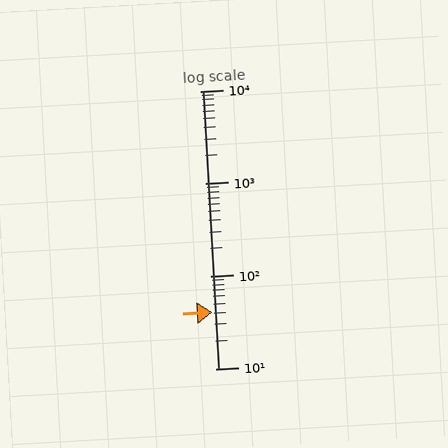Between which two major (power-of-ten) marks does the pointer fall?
The pointer is between 10 and 100.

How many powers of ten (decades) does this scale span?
The scale spans 3 decades, from 10 to 10000.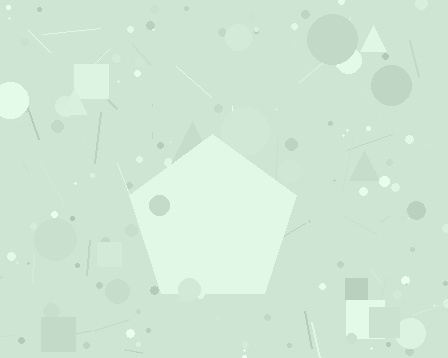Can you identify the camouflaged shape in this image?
The camouflaged shape is a pentagon.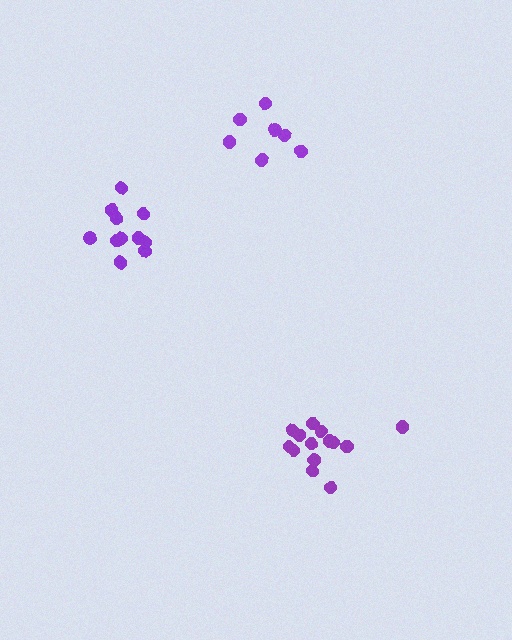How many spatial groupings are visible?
There are 3 spatial groupings.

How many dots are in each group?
Group 1: 14 dots, Group 2: 11 dots, Group 3: 8 dots (33 total).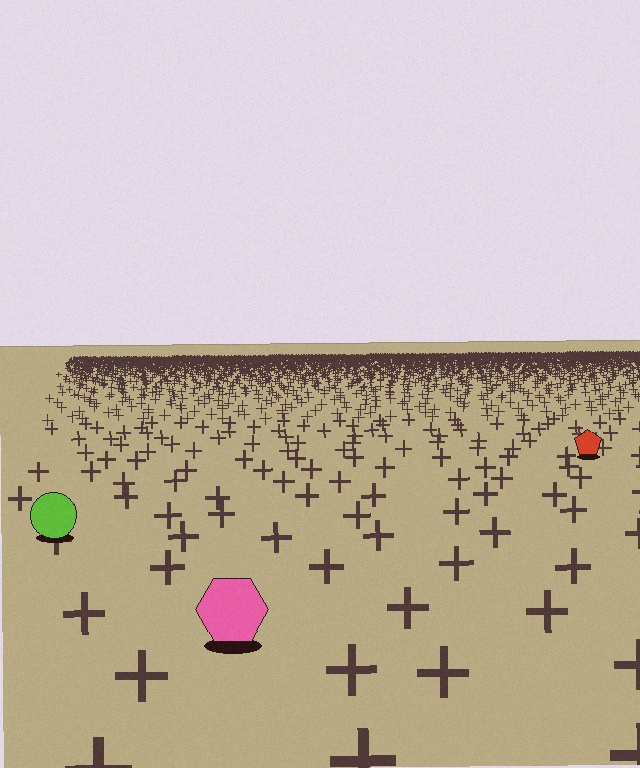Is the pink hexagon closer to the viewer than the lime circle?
Yes. The pink hexagon is closer — you can tell from the texture gradient: the ground texture is coarser near it.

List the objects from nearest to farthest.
From nearest to farthest: the pink hexagon, the lime circle, the red pentagon.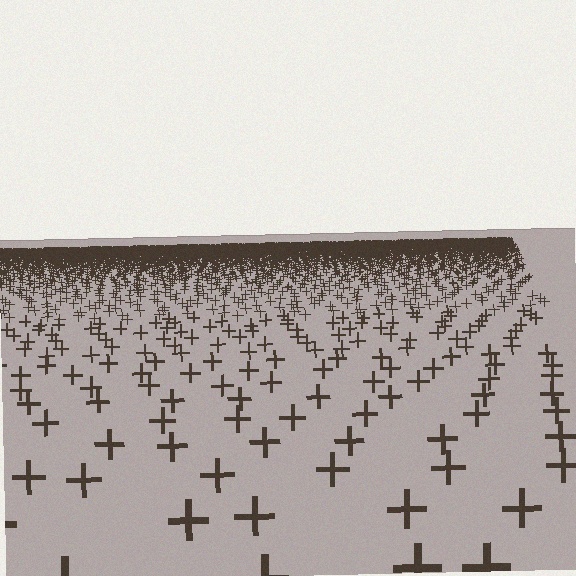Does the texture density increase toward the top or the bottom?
Density increases toward the top.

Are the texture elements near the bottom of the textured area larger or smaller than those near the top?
Larger. Near the bottom, elements are closer to the viewer and appear at a bigger on-screen size.